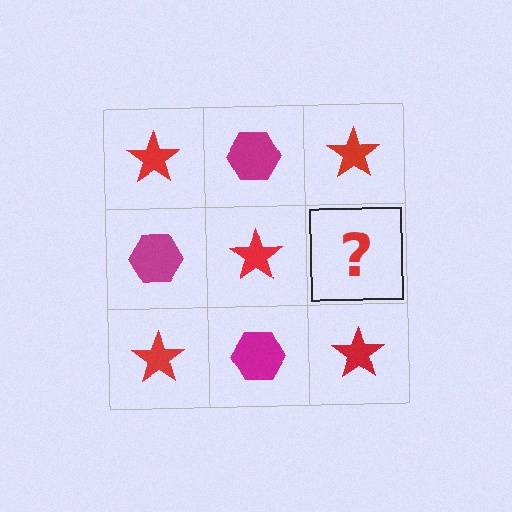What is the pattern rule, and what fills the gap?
The rule is that it alternates red star and magenta hexagon in a checkerboard pattern. The gap should be filled with a magenta hexagon.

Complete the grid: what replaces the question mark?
The question mark should be replaced with a magenta hexagon.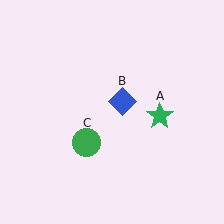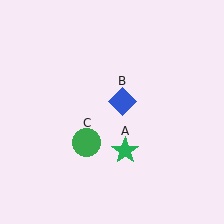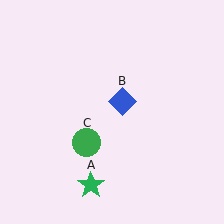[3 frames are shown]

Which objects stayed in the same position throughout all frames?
Blue diamond (object B) and green circle (object C) remained stationary.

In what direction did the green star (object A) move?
The green star (object A) moved down and to the left.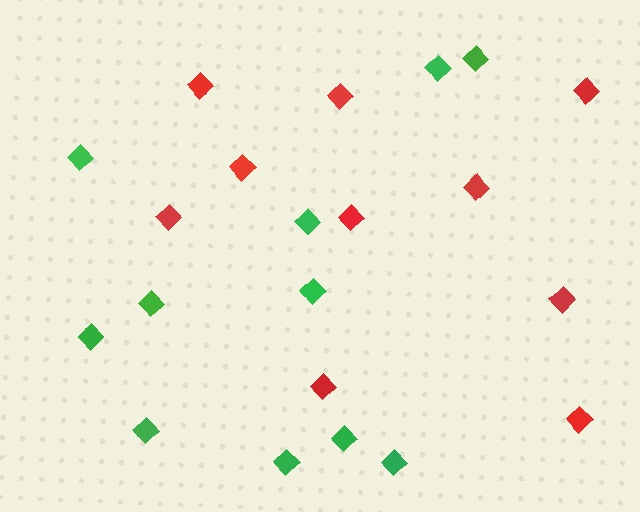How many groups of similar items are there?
There are 2 groups: one group of green diamonds (11) and one group of red diamonds (10).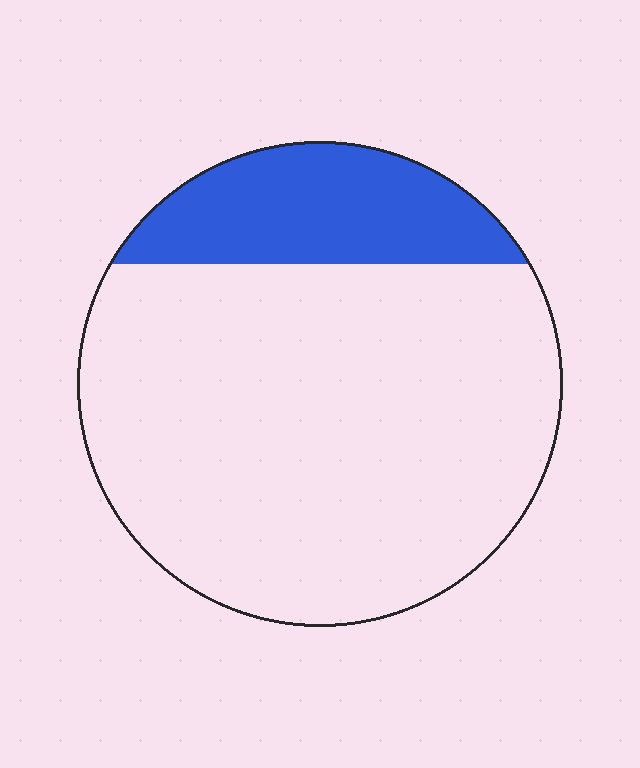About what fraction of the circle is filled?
About one fifth (1/5).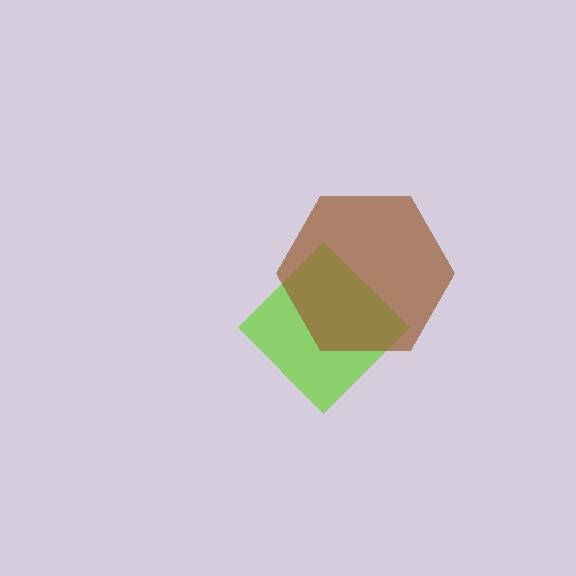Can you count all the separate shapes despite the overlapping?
Yes, there are 2 separate shapes.